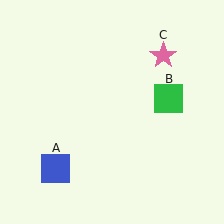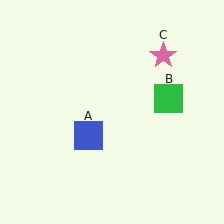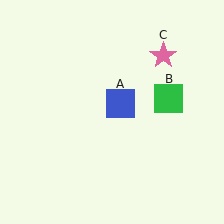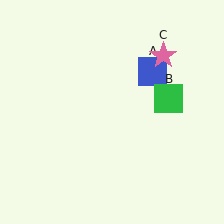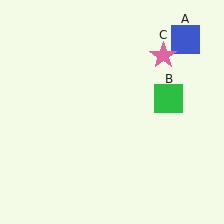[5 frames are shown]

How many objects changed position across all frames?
1 object changed position: blue square (object A).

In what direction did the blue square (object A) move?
The blue square (object A) moved up and to the right.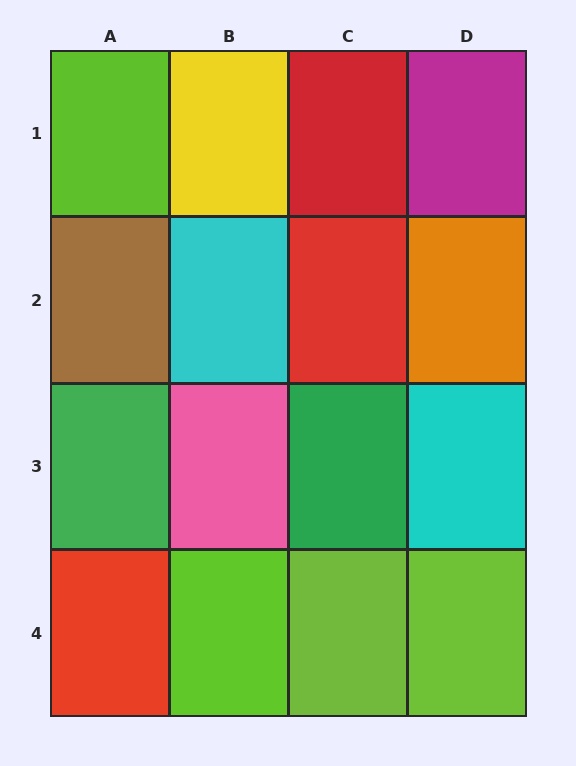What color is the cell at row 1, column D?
Magenta.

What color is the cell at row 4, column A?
Red.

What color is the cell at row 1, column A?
Lime.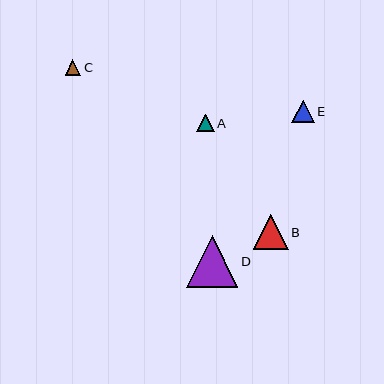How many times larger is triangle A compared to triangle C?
Triangle A is approximately 1.1 times the size of triangle C.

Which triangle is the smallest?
Triangle C is the smallest with a size of approximately 15 pixels.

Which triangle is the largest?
Triangle D is the largest with a size of approximately 52 pixels.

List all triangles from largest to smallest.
From largest to smallest: D, B, E, A, C.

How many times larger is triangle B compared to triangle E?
Triangle B is approximately 1.6 times the size of triangle E.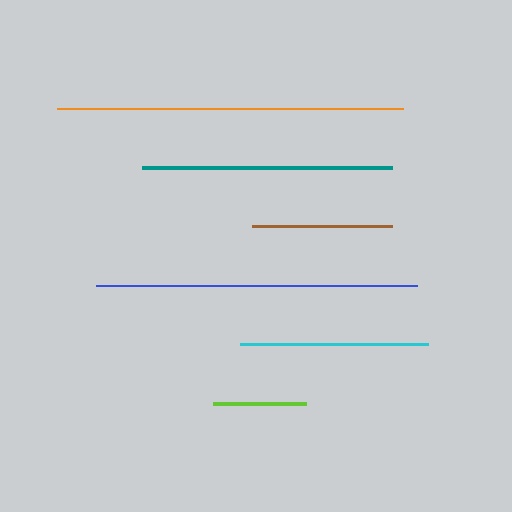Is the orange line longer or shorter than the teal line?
The orange line is longer than the teal line.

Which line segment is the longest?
The orange line is the longest at approximately 346 pixels.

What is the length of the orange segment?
The orange segment is approximately 346 pixels long.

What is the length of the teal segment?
The teal segment is approximately 250 pixels long.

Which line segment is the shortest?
The lime line is the shortest at approximately 93 pixels.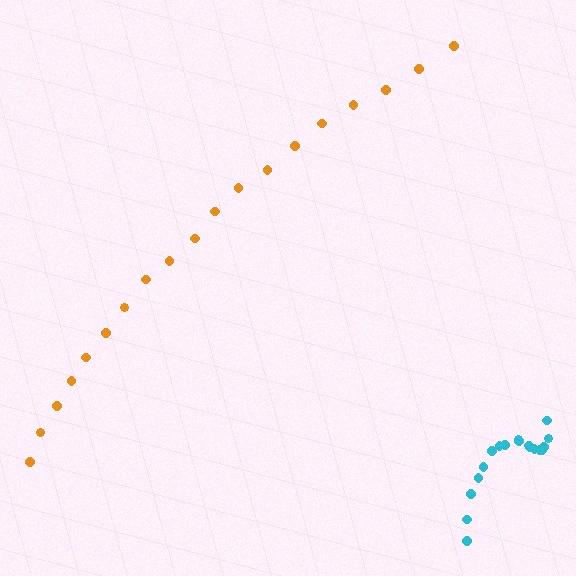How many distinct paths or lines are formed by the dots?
There are 2 distinct paths.